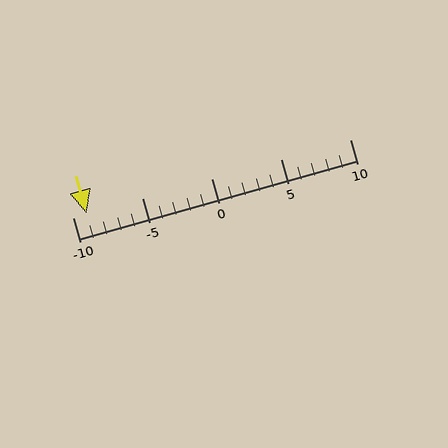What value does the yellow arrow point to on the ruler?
The yellow arrow points to approximately -9.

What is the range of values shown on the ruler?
The ruler shows values from -10 to 10.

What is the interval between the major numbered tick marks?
The major tick marks are spaced 5 units apart.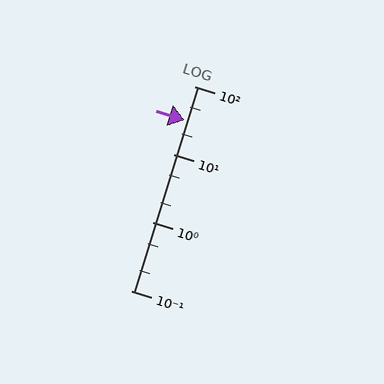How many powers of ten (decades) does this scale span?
The scale spans 3 decades, from 0.1 to 100.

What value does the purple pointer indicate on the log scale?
The pointer indicates approximately 32.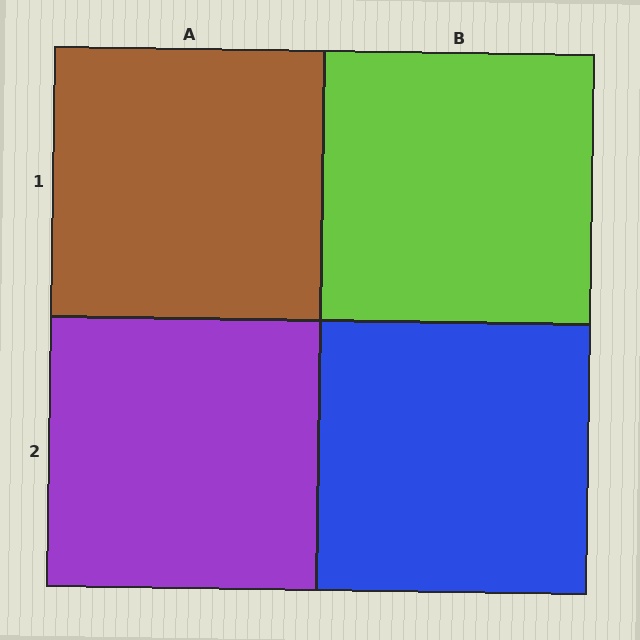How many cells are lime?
1 cell is lime.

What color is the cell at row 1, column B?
Lime.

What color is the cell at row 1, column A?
Brown.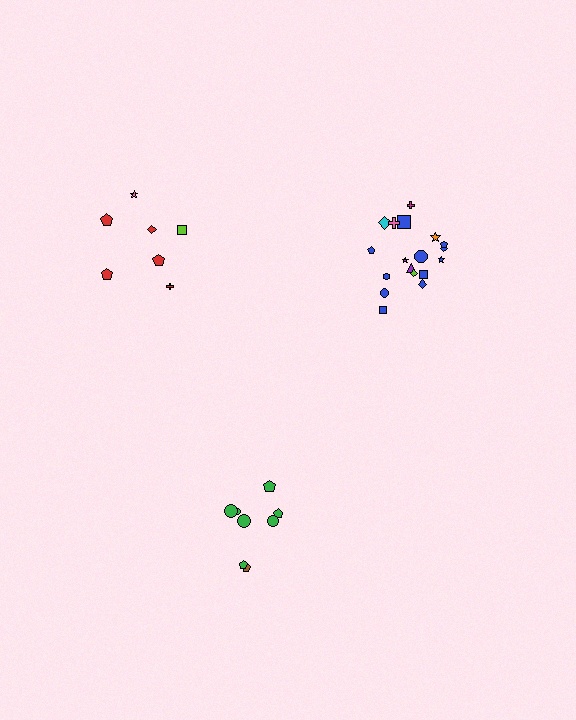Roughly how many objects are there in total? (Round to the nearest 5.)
Roughly 35 objects in total.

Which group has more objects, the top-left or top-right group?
The top-right group.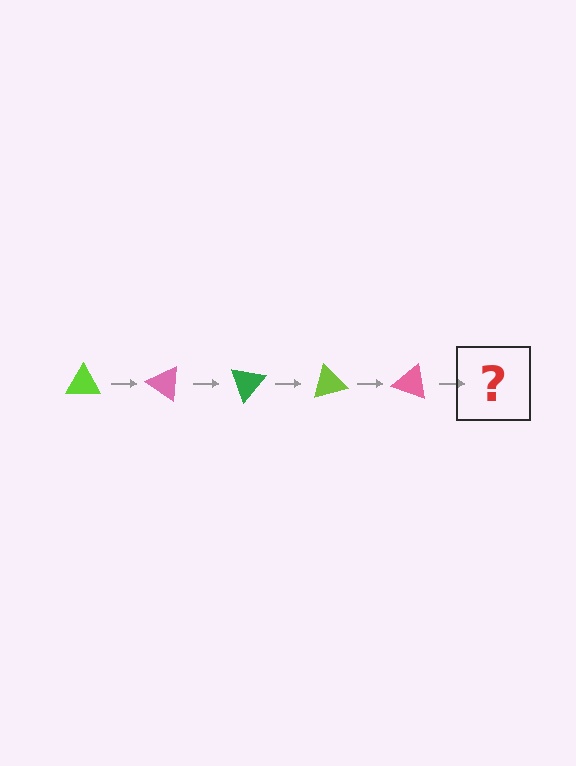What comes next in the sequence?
The next element should be a green triangle, rotated 175 degrees from the start.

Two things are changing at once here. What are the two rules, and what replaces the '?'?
The two rules are that it rotates 35 degrees each step and the color cycles through lime, pink, and green. The '?' should be a green triangle, rotated 175 degrees from the start.